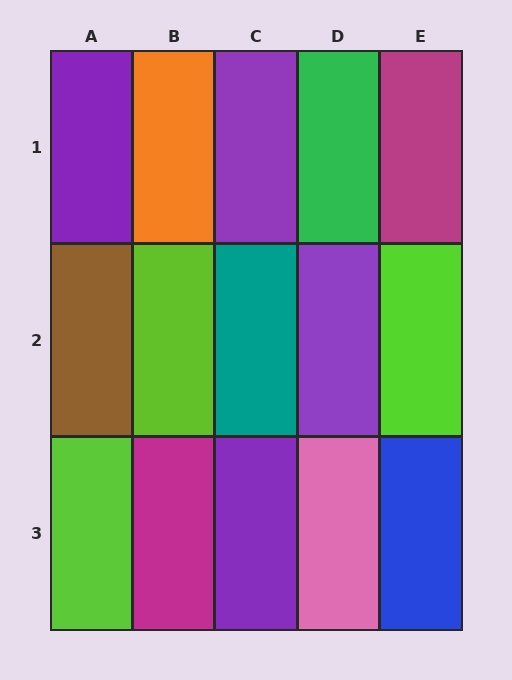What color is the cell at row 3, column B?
Magenta.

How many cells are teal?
1 cell is teal.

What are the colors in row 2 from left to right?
Brown, lime, teal, purple, lime.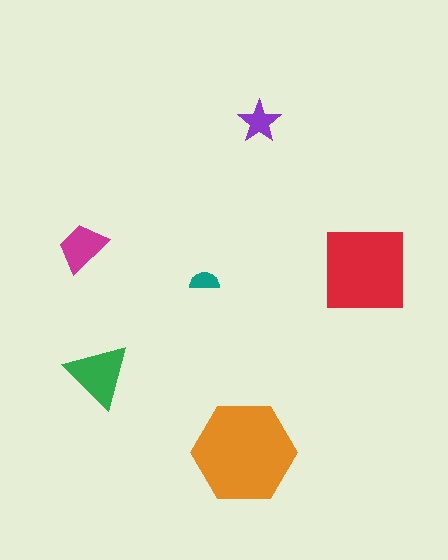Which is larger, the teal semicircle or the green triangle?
The green triangle.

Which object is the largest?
The orange hexagon.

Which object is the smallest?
The teal semicircle.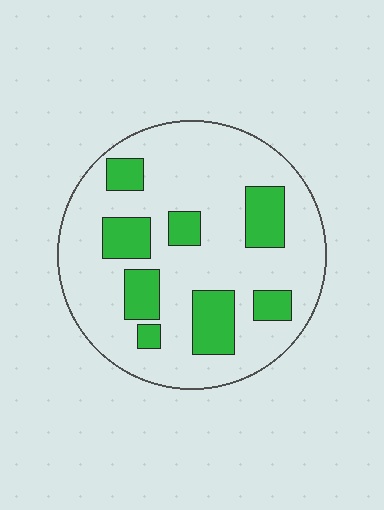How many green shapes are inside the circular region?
8.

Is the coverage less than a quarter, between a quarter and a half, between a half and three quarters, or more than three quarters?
Less than a quarter.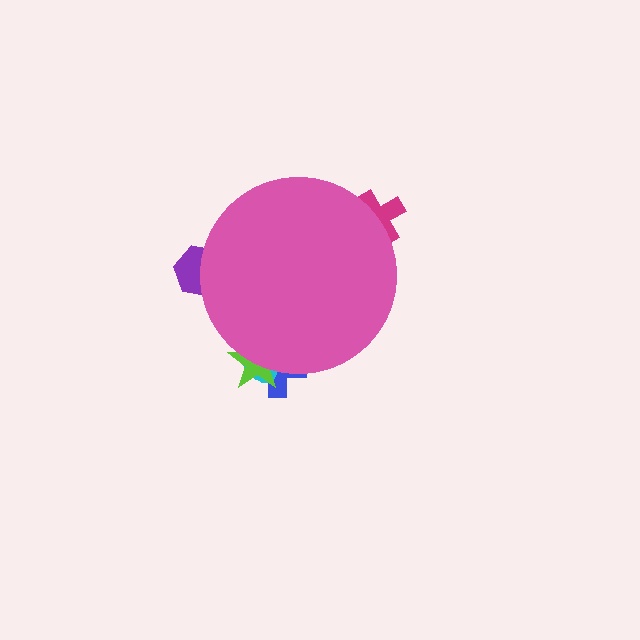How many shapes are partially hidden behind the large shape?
5 shapes are partially hidden.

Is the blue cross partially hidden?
Yes, the blue cross is partially hidden behind the pink circle.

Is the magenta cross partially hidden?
Yes, the magenta cross is partially hidden behind the pink circle.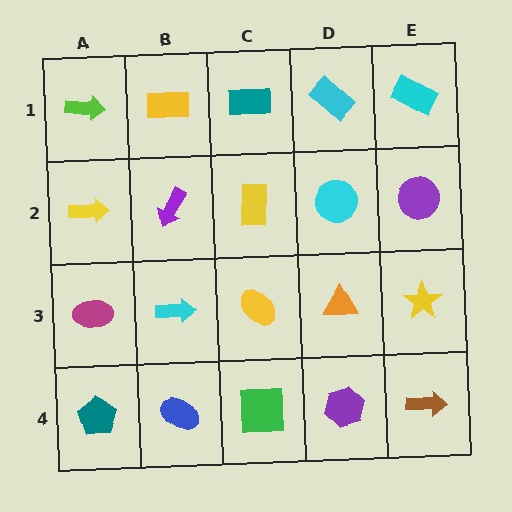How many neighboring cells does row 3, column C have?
4.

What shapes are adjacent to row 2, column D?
A cyan rectangle (row 1, column D), an orange triangle (row 3, column D), a yellow rectangle (row 2, column C), a purple circle (row 2, column E).